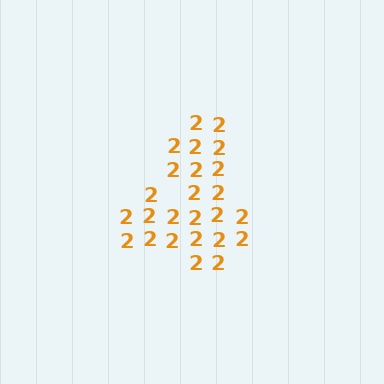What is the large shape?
The large shape is the digit 4.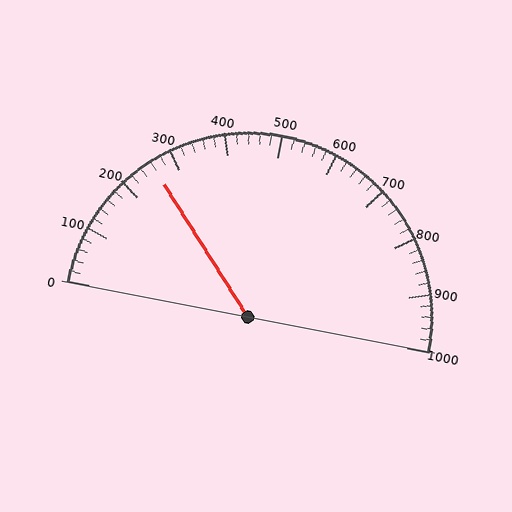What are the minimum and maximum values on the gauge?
The gauge ranges from 0 to 1000.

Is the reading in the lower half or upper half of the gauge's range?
The reading is in the lower half of the range (0 to 1000).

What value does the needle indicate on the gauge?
The needle indicates approximately 260.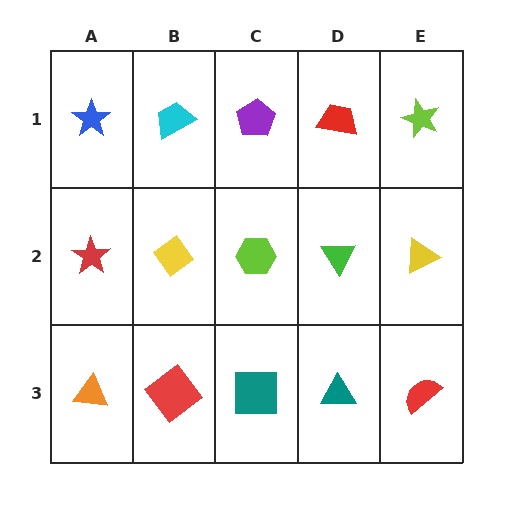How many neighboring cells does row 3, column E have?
2.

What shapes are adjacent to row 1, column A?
A red star (row 2, column A), a cyan trapezoid (row 1, column B).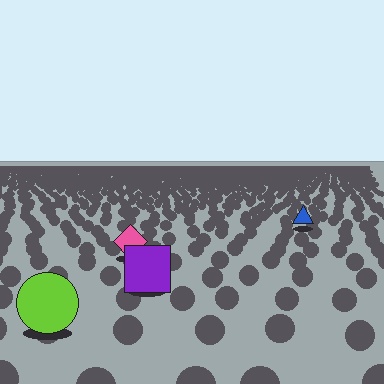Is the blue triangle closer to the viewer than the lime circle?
No. The lime circle is closer — you can tell from the texture gradient: the ground texture is coarser near it.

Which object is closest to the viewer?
The lime circle is closest. The texture marks near it are larger and more spread out.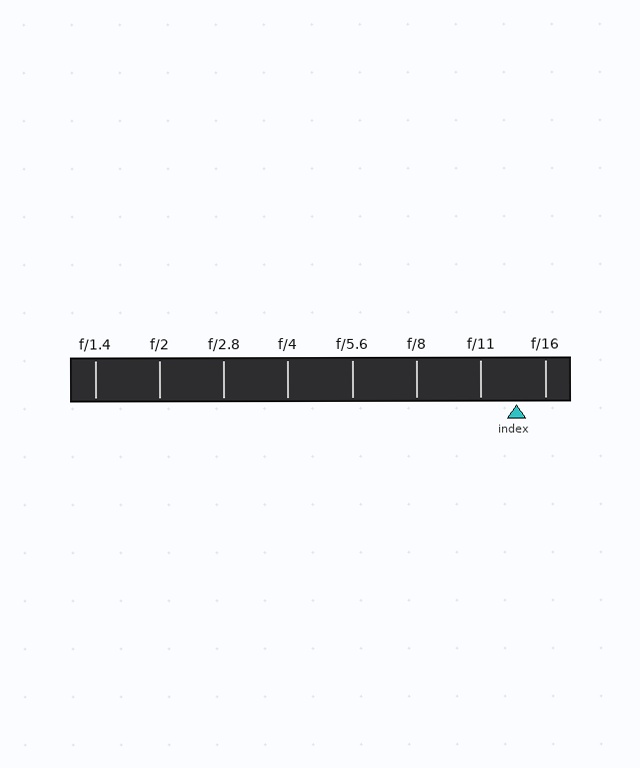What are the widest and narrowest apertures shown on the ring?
The widest aperture shown is f/1.4 and the narrowest is f/16.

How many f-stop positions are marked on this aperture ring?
There are 8 f-stop positions marked.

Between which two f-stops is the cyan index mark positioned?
The index mark is between f/11 and f/16.